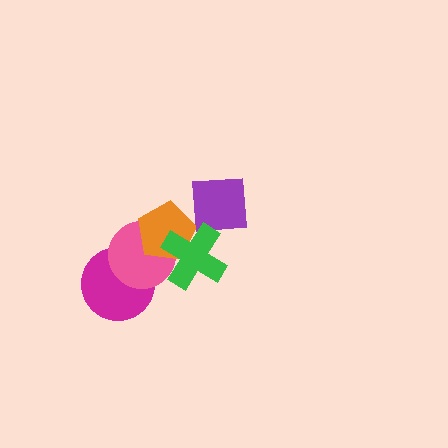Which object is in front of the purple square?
The green cross is in front of the purple square.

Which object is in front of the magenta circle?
The pink circle is in front of the magenta circle.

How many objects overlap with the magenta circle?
1 object overlaps with the magenta circle.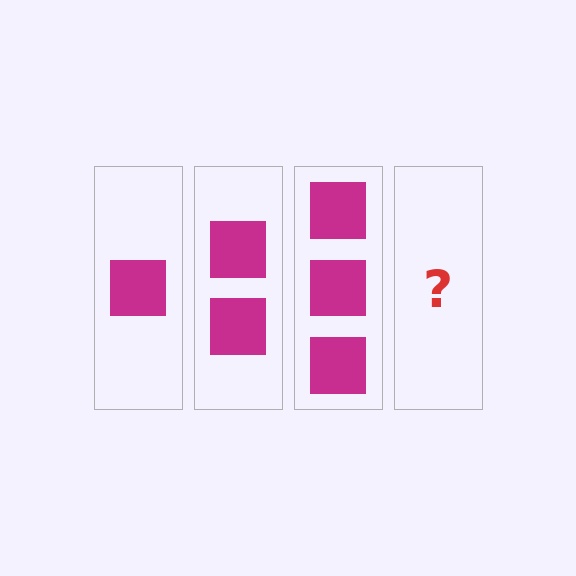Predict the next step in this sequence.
The next step is 4 squares.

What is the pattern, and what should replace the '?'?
The pattern is that each step adds one more square. The '?' should be 4 squares.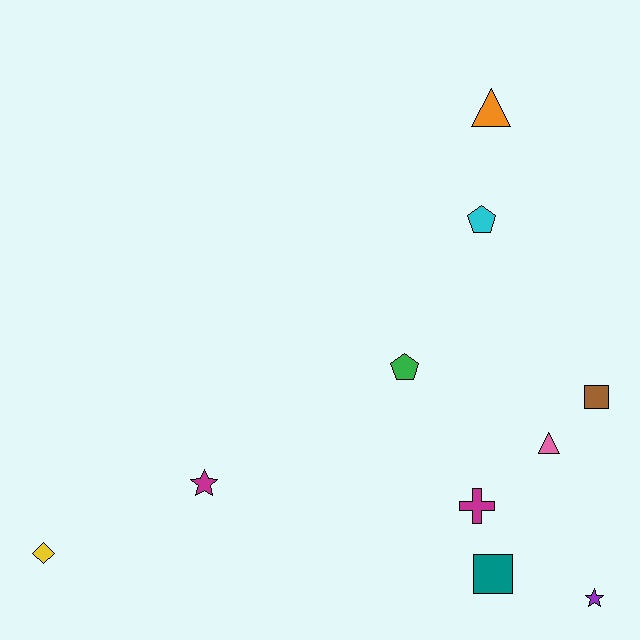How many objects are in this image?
There are 10 objects.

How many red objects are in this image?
There are no red objects.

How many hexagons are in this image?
There are no hexagons.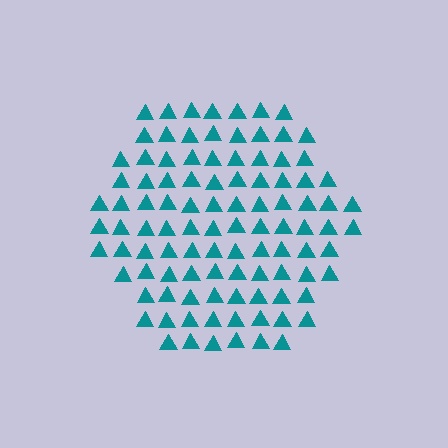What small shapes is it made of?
It is made of small triangles.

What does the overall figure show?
The overall figure shows a hexagon.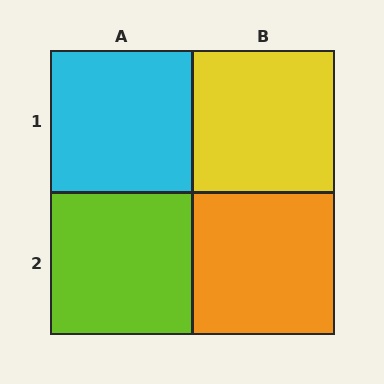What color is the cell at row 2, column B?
Orange.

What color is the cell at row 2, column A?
Lime.